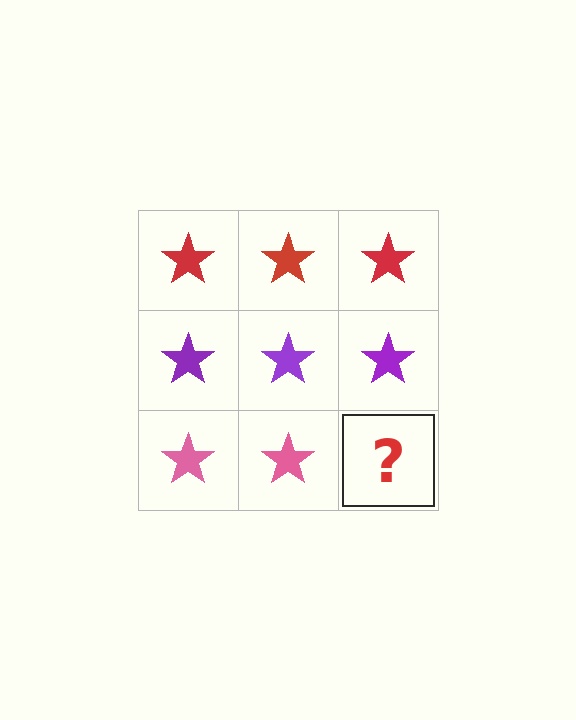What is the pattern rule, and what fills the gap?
The rule is that each row has a consistent color. The gap should be filled with a pink star.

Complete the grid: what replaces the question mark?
The question mark should be replaced with a pink star.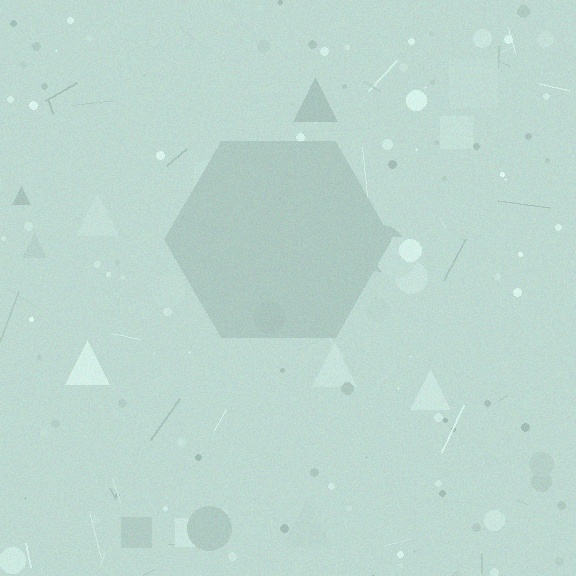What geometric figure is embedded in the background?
A hexagon is embedded in the background.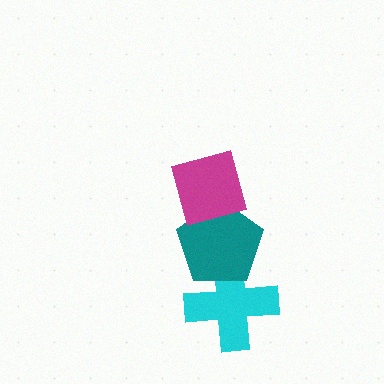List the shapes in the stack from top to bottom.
From top to bottom: the magenta diamond, the teal pentagon, the cyan cross.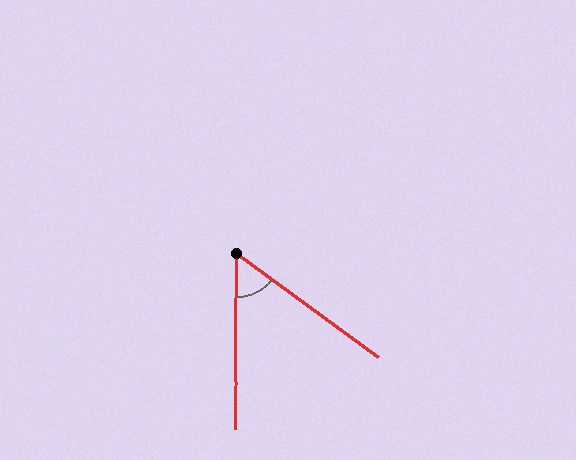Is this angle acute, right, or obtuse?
It is acute.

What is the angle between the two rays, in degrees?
Approximately 54 degrees.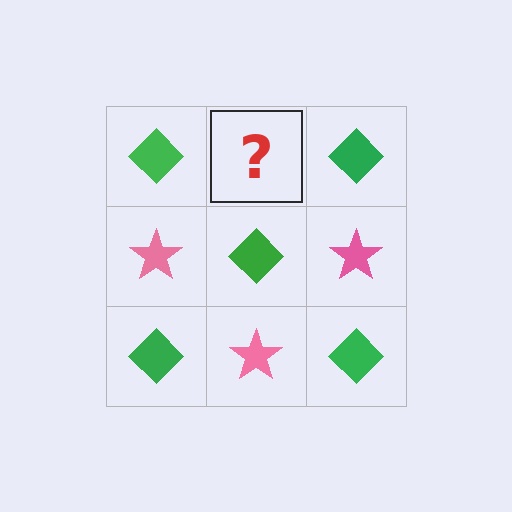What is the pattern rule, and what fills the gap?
The rule is that it alternates green diamond and pink star in a checkerboard pattern. The gap should be filled with a pink star.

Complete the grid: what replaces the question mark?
The question mark should be replaced with a pink star.